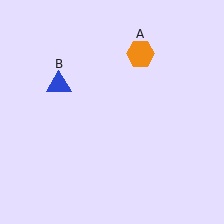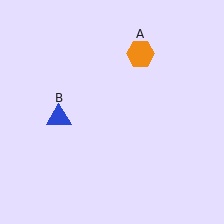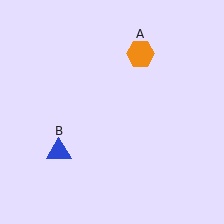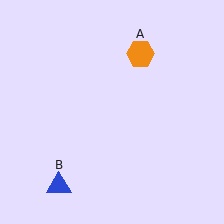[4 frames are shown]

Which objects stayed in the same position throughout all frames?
Orange hexagon (object A) remained stationary.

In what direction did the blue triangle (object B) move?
The blue triangle (object B) moved down.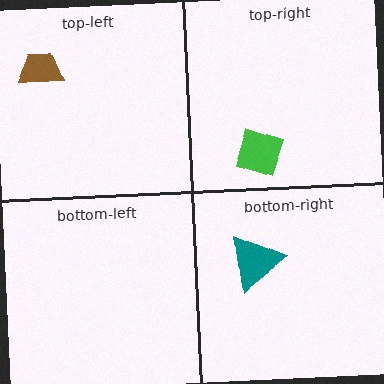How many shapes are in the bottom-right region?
1.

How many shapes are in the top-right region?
1.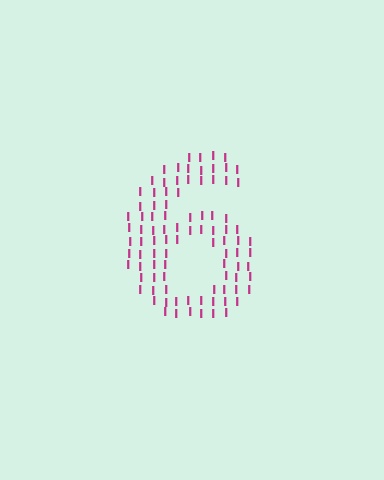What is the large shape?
The large shape is the digit 6.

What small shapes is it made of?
It is made of small letter I's.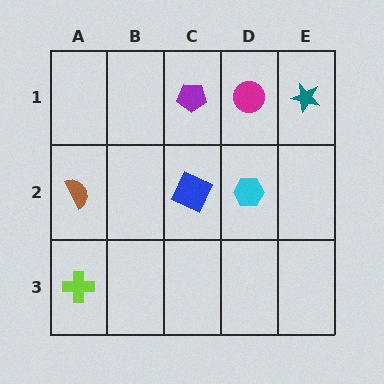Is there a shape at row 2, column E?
No, that cell is empty.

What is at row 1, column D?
A magenta circle.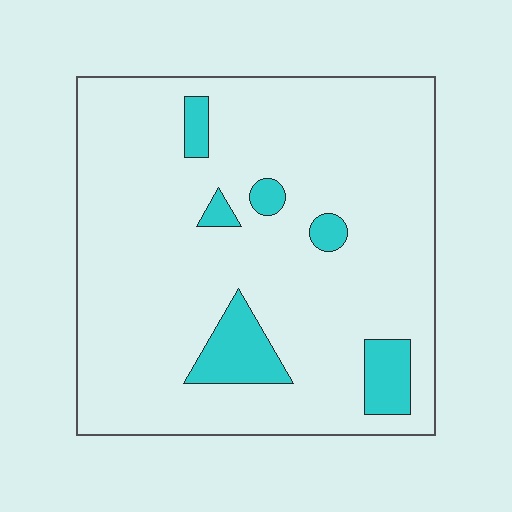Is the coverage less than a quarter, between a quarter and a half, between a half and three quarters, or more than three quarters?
Less than a quarter.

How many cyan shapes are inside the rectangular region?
6.